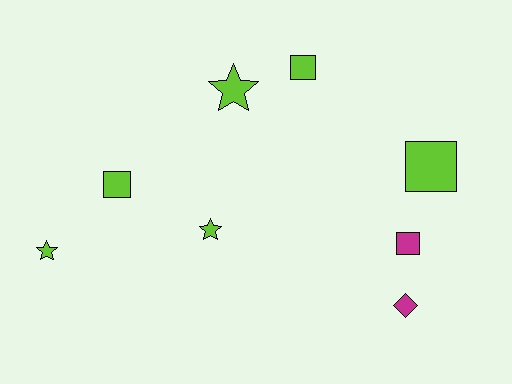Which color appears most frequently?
Lime, with 6 objects.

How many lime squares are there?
There are 3 lime squares.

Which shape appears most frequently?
Square, with 4 objects.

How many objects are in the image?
There are 8 objects.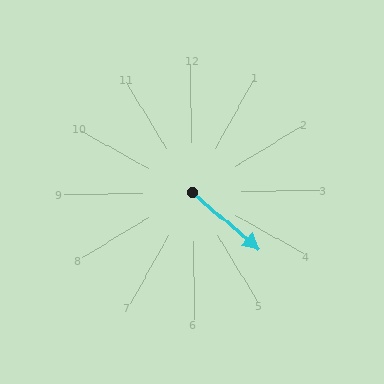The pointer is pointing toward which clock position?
Roughly 4 o'clock.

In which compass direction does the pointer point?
Southeast.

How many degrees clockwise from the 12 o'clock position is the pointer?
Approximately 132 degrees.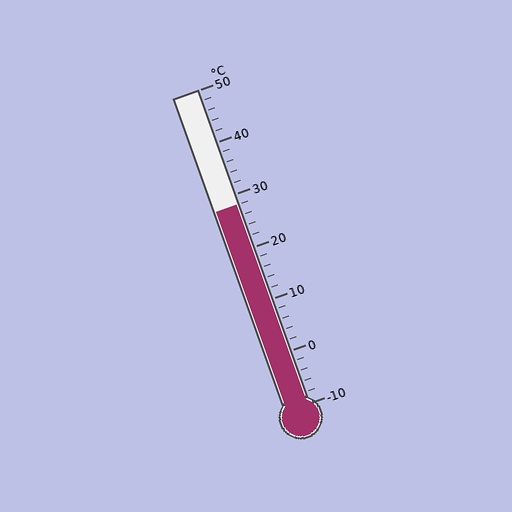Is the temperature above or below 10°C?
The temperature is above 10°C.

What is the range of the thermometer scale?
The thermometer scale ranges from -10°C to 50°C.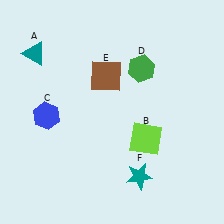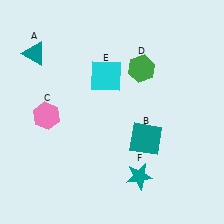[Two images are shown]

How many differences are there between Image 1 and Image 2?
There are 3 differences between the two images.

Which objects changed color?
B changed from lime to teal. C changed from blue to pink. E changed from brown to cyan.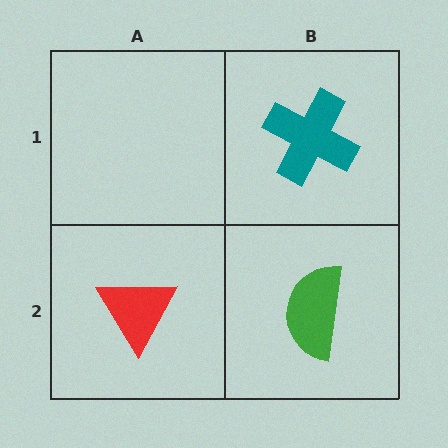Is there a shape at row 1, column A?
No, that cell is empty.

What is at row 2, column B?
A green semicircle.